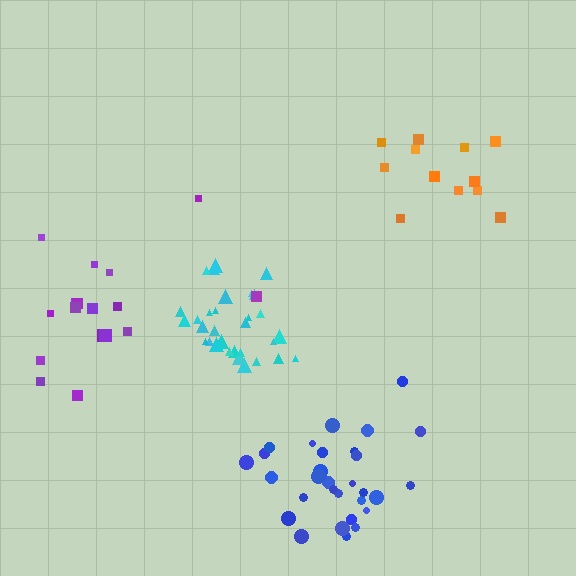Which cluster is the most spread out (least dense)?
Purple.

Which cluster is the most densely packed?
Cyan.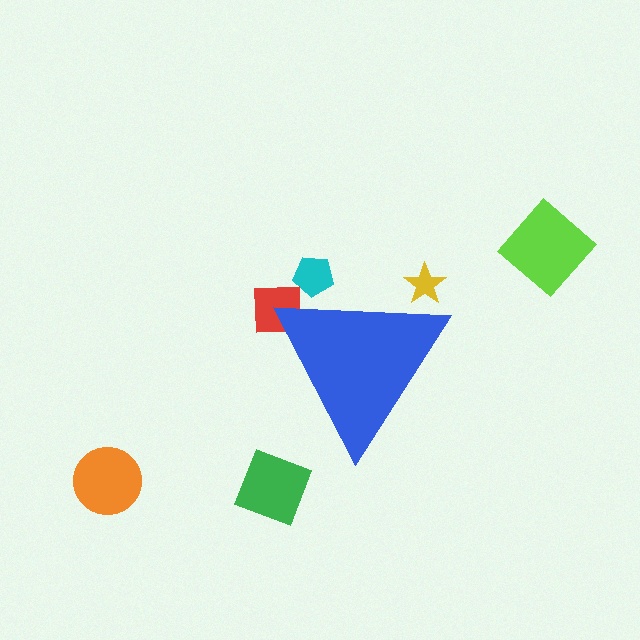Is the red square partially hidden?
Yes, the red square is partially hidden behind the blue triangle.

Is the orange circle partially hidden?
No, the orange circle is fully visible.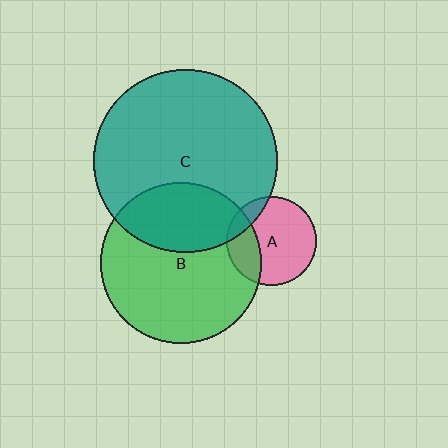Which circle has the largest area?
Circle C (teal).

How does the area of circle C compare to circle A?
Approximately 4.2 times.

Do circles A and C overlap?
Yes.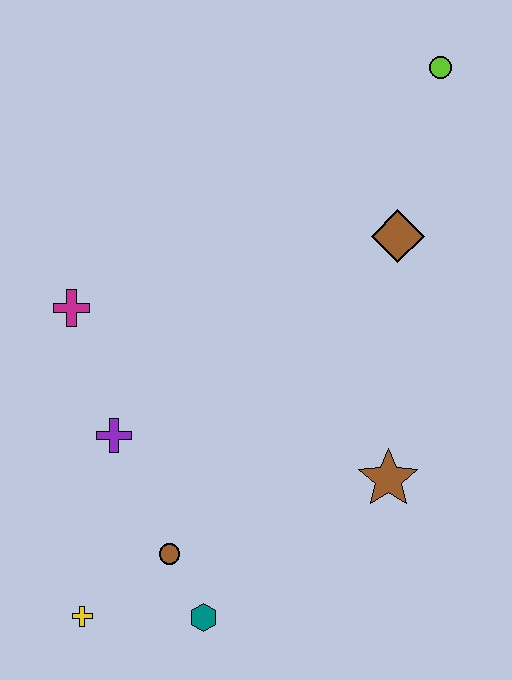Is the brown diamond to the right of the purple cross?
Yes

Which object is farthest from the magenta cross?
The lime circle is farthest from the magenta cross.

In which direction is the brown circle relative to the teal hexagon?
The brown circle is above the teal hexagon.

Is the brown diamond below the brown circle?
No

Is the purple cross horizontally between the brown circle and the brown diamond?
No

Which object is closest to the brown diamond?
The lime circle is closest to the brown diamond.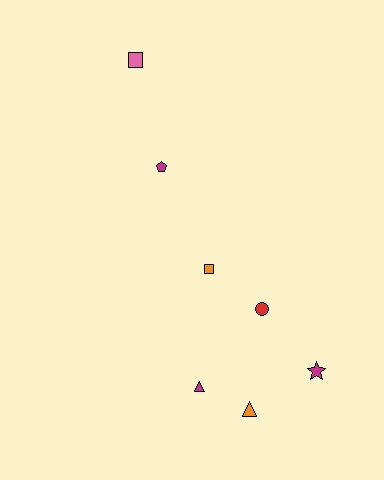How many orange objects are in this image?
There are 2 orange objects.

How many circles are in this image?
There is 1 circle.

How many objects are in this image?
There are 7 objects.